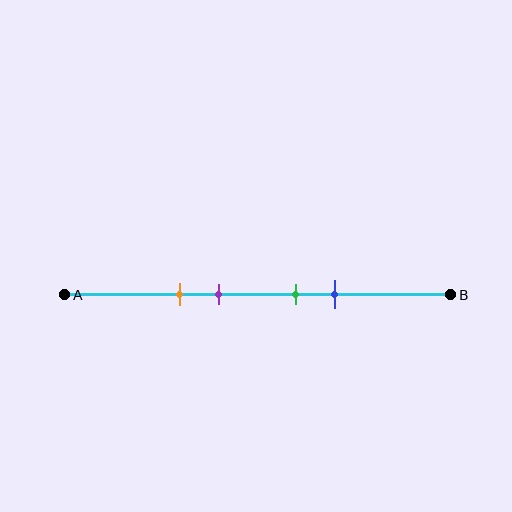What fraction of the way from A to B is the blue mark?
The blue mark is approximately 70% (0.7) of the way from A to B.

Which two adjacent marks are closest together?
The green and blue marks are the closest adjacent pair.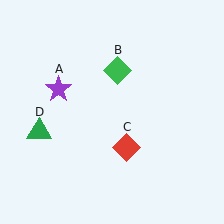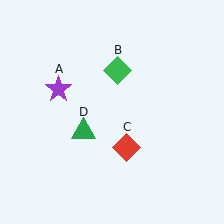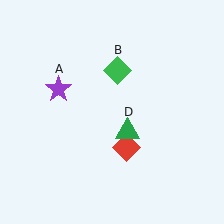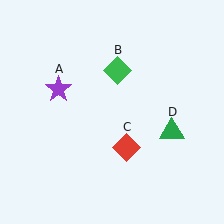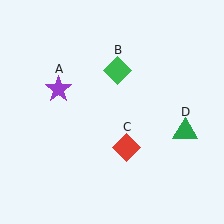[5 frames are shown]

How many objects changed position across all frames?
1 object changed position: green triangle (object D).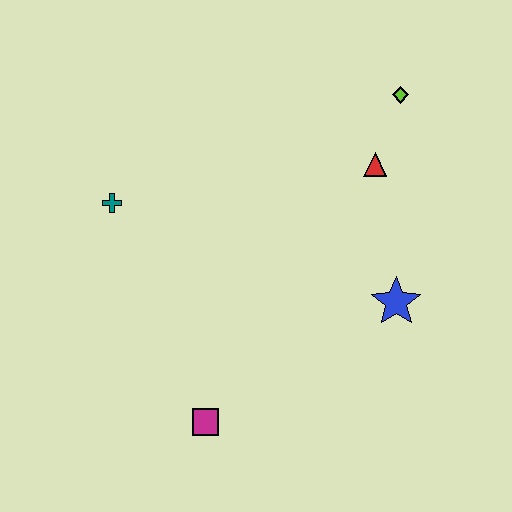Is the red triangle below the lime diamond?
Yes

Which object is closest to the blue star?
The red triangle is closest to the blue star.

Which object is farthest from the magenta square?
The lime diamond is farthest from the magenta square.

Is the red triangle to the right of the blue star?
No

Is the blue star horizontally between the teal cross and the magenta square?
No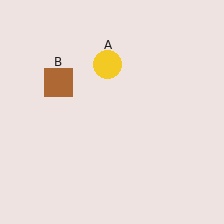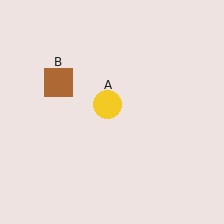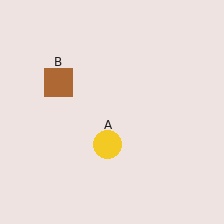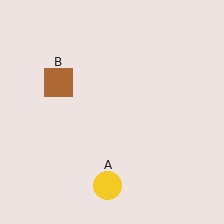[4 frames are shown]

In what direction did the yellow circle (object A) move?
The yellow circle (object A) moved down.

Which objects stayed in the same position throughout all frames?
Brown square (object B) remained stationary.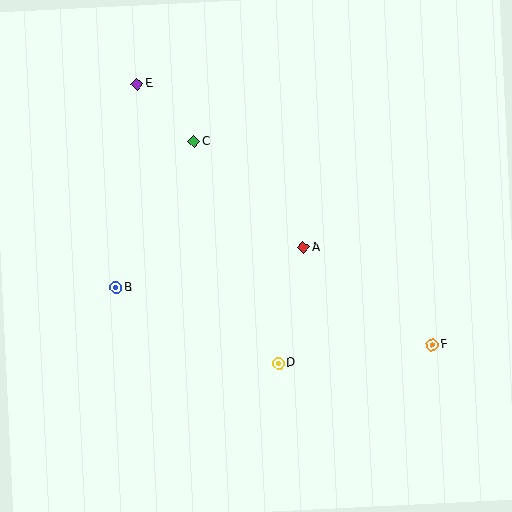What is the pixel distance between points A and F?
The distance between A and F is 162 pixels.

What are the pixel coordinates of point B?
Point B is at (116, 288).